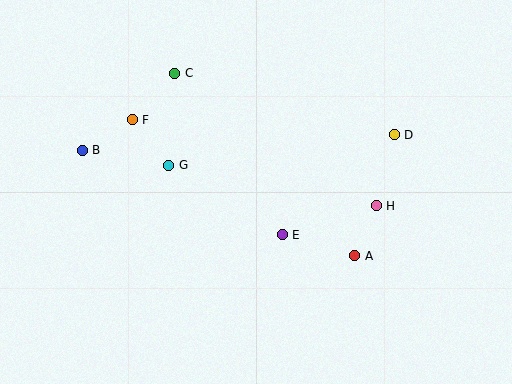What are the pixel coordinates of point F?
Point F is at (132, 120).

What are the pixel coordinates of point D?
Point D is at (394, 135).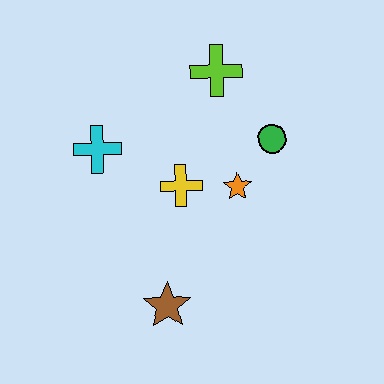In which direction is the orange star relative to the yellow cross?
The orange star is to the right of the yellow cross.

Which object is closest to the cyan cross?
The yellow cross is closest to the cyan cross.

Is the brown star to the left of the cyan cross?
No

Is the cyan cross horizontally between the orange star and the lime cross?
No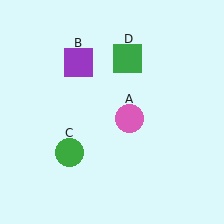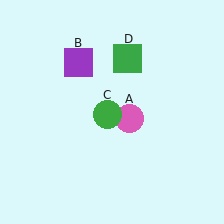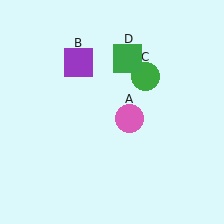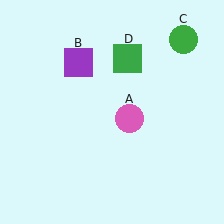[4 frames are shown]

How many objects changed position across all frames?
1 object changed position: green circle (object C).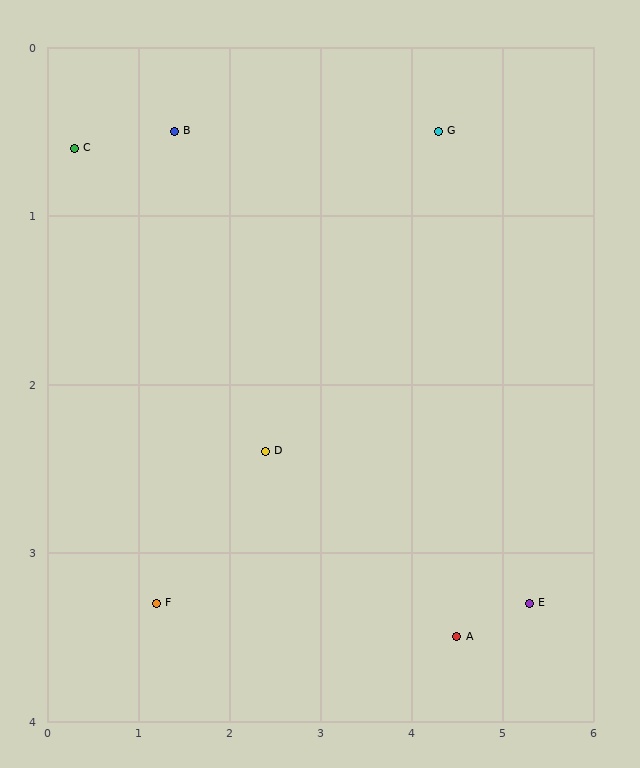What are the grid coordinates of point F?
Point F is at approximately (1.2, 3.3).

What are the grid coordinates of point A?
Point A is at approximately (4.5, 3.5).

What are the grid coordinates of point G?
Point G is at approximately (4.3, 0.5).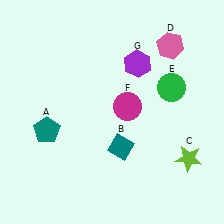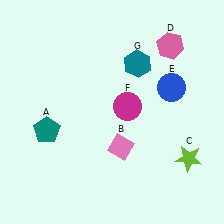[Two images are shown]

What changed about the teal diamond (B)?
In Image 1, B is teal. In Image 2, it changed to pink.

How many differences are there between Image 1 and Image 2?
There are 3 differences between the two images.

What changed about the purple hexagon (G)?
In Image 1, G is purple. In Image 2, it changed to teal.